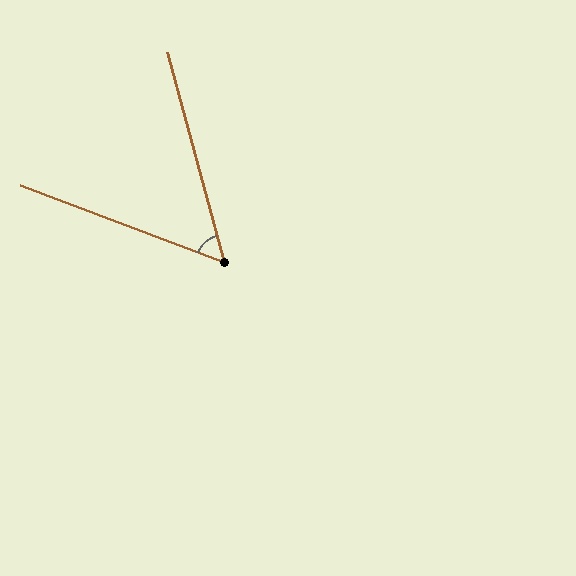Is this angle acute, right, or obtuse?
It is acute.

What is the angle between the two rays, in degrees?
Approximately 54 degrees.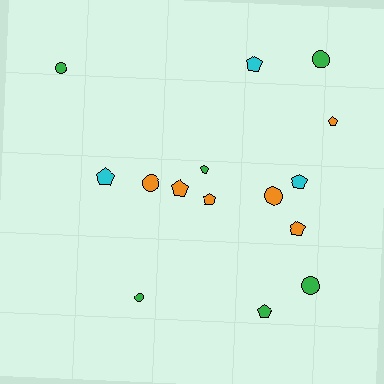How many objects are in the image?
There are 15 objects.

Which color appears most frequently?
Orange, with 6 objects.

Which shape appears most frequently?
Pentagon, with 9 objects.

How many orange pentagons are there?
There are 4 orange pentagons.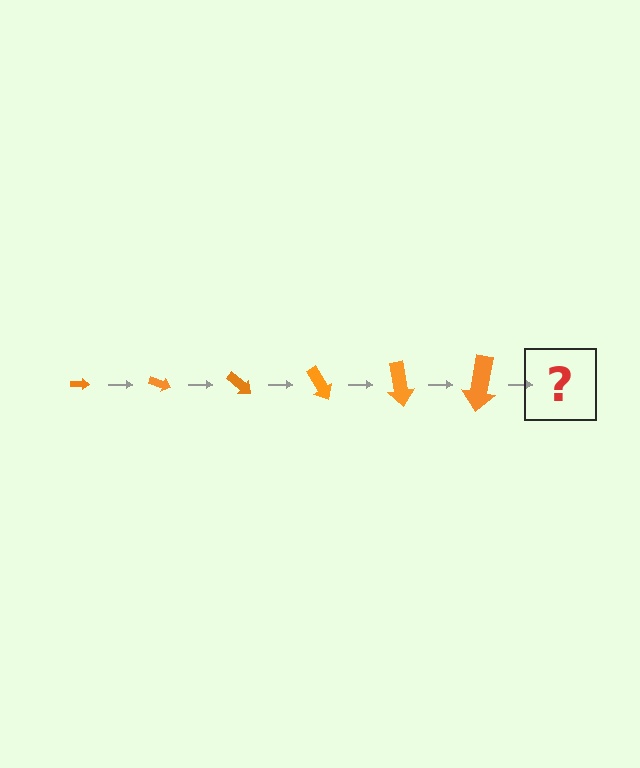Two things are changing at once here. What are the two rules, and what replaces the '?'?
The two rules are that the arrow grows larger each step and it rotates 20 degrees each step. The '?' should be an arrow, larger than the previous one and rotated 120 degrees from the start.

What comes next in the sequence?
The next element should be an arrow, larger than the previous one and rotated 120 degrees from the start.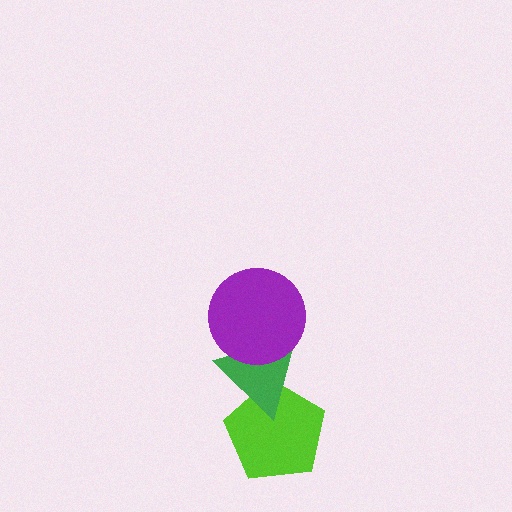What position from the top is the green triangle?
The green triangle is 2nd from the top.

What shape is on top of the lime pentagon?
The green triangle is on top of the lime pentagon.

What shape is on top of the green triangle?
The purple circle is on top of the green triangle.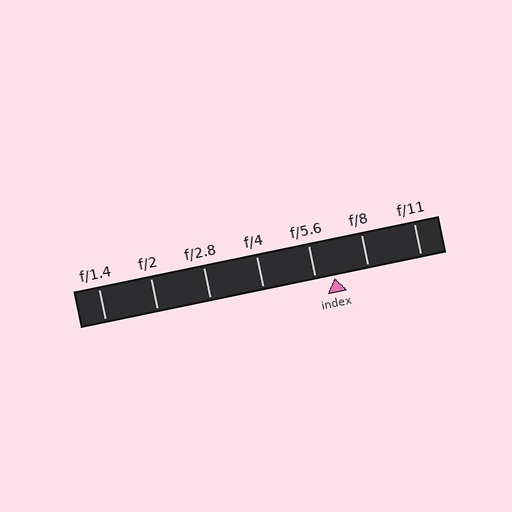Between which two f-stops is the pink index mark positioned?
The index mark is between f/5.6 and f/8.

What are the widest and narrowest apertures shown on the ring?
The widest aperture shown is f/1.4 and the narrowest is f/11.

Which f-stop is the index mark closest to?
The index mark is closest to f/5.6.